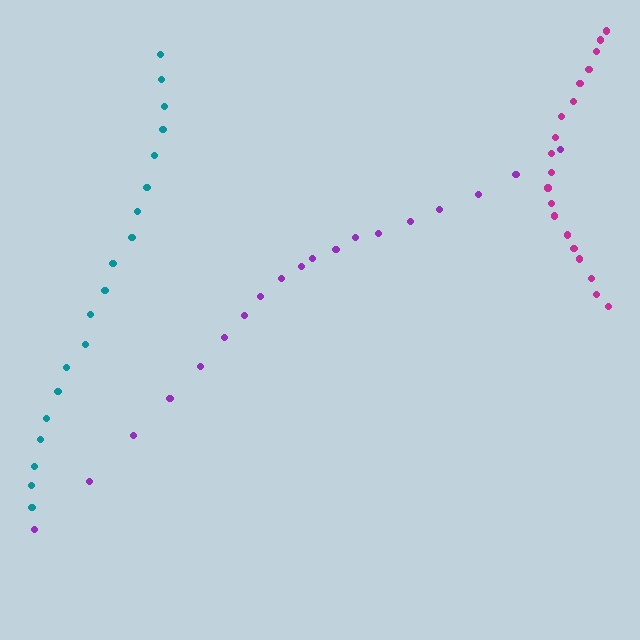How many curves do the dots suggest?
There are 3 distinct paths.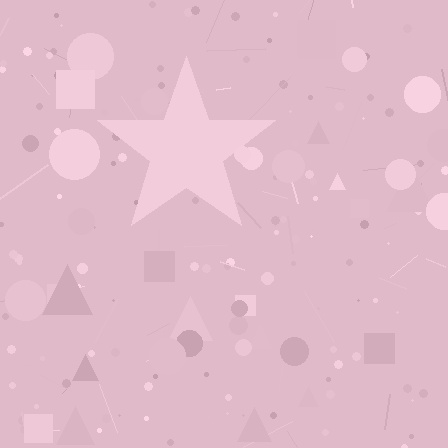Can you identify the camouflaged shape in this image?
The camouflaged shape is a star.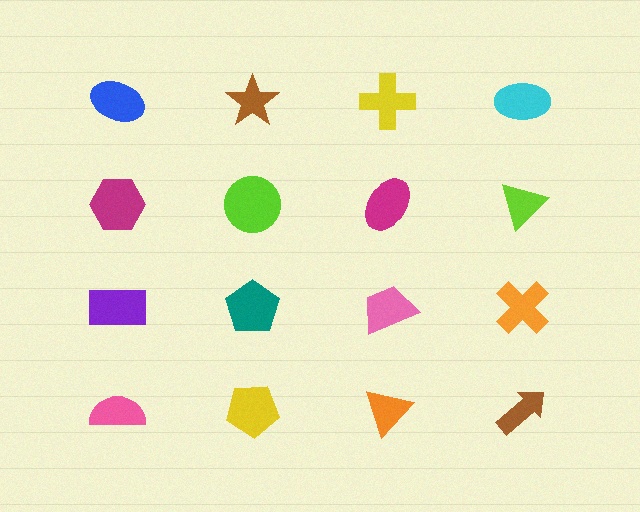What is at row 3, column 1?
A purple rectangle.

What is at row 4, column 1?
A pink semicircle.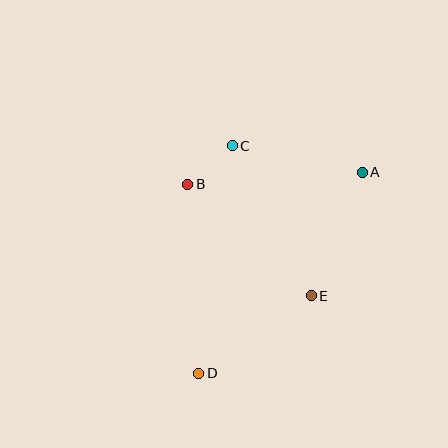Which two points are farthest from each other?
Points A and D are farthest from each other.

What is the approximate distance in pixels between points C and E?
The distance between C and E is approximately 170 pixels.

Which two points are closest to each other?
Points B and C are closest to each other.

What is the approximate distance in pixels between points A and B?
The distance between A and B is approximately 175 pixels.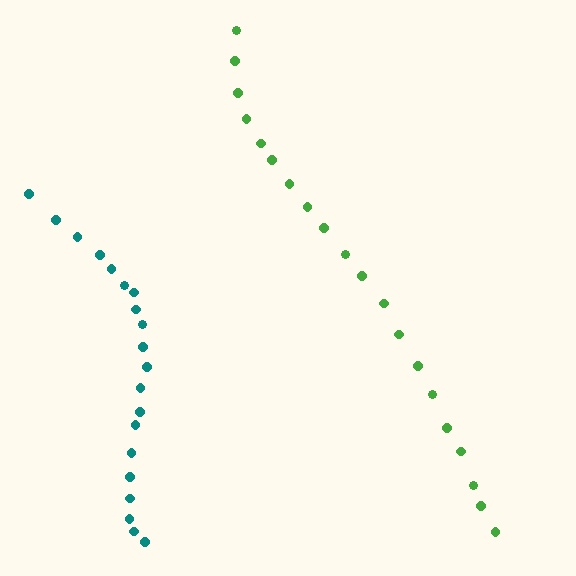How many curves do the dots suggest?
There are 2 distinct paths.